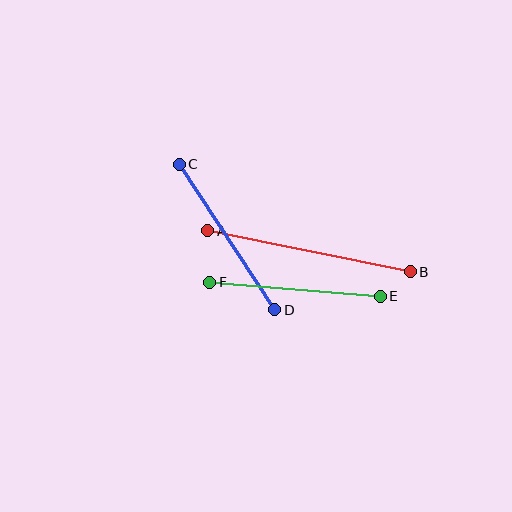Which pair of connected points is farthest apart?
Points A and B are farthest apart.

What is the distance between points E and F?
The distance is approximately 171 pixels.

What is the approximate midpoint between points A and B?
The midpoint is at approximately (309, 251) pixels.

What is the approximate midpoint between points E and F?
The midpoint is at approximately (295, 289) pixels.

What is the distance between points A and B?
The distance is approximately 207 pixels.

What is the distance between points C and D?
The distance is approximately 174 pixels.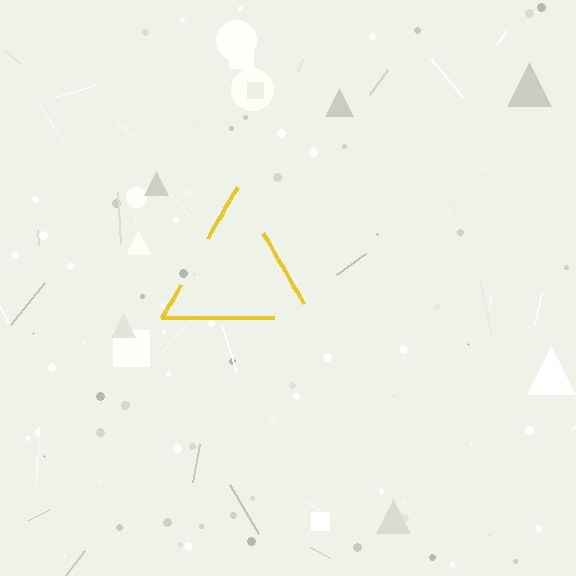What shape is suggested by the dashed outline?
The dashed outline suggests a triangle.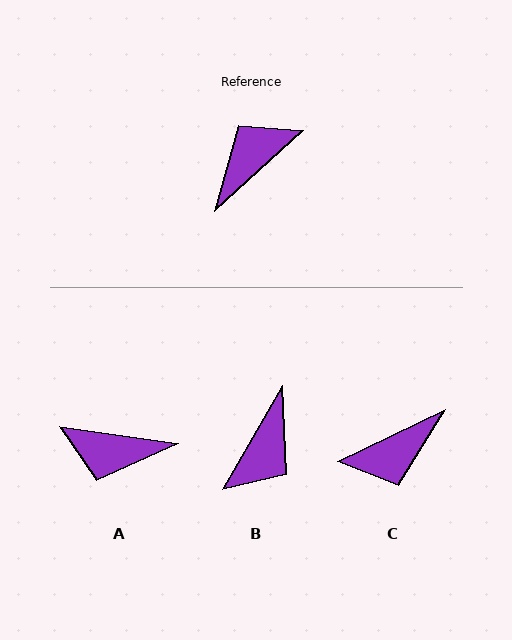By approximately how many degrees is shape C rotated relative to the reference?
Approximately 164 degrees counter-clockwise.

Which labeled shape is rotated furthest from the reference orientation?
C, about 164 degrees away.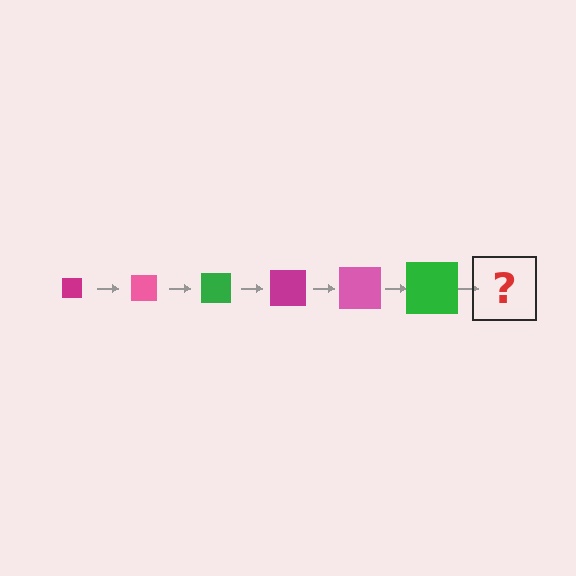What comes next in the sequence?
The next element should be a magenta square, larger than the previous one.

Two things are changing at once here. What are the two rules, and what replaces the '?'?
The two rules are that the square grows larger each step and the color cycles through magenta, pink, and green. The '?' should be a magenta square, larger than the previous one.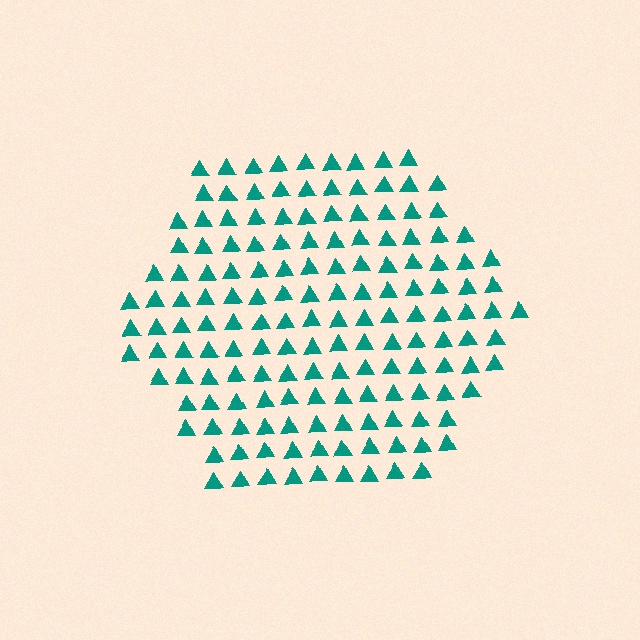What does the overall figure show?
The overall figure shows a hexagon.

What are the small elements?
The small elements are triangles.